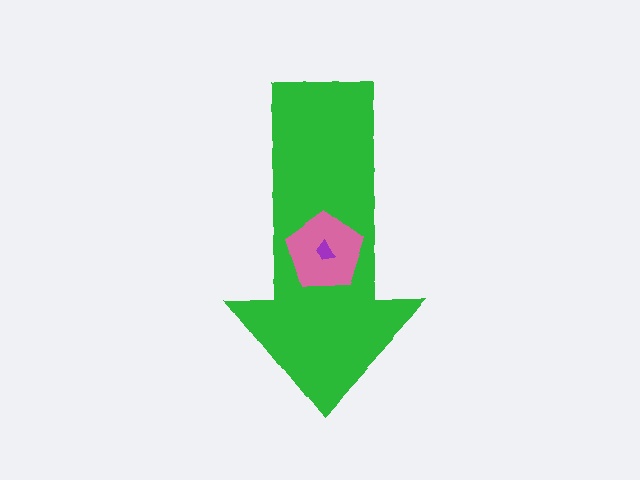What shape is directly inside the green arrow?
The pink pentagon.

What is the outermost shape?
The green arrow.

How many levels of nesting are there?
3.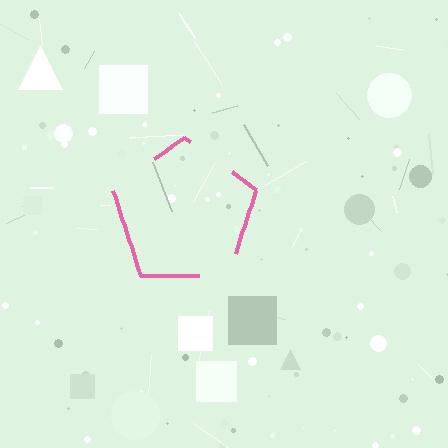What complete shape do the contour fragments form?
The contour fragments form a pentagon.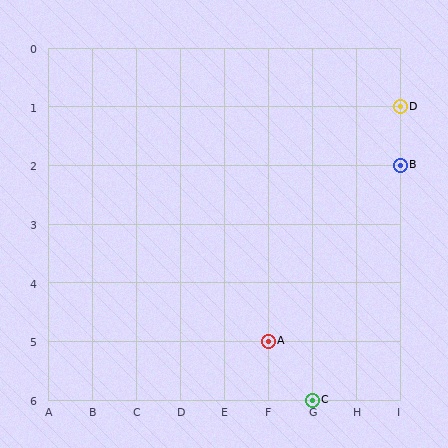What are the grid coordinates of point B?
Point B is at grid coordinates (I, 2).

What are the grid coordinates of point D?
Point D is at grid coordinates (I, 1).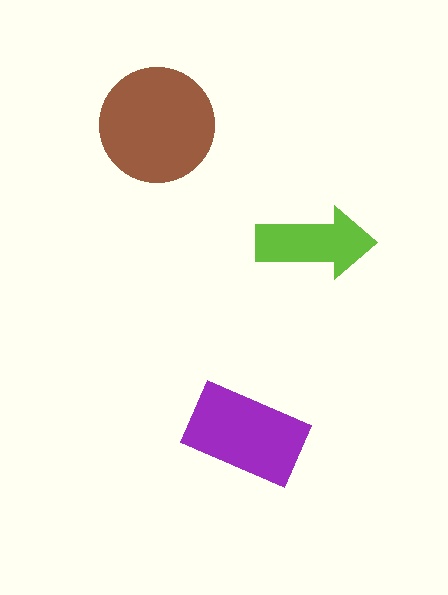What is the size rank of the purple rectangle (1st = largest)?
2nd.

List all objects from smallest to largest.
The lime arrow, the purple rectangle, the brown circle.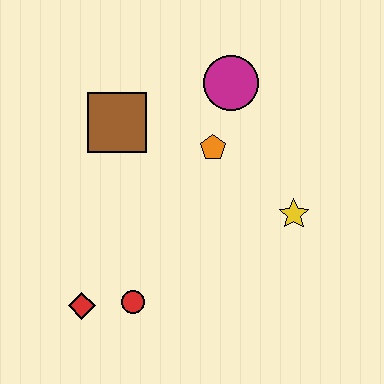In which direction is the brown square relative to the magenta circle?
The brown square is to the left of the magenta circle.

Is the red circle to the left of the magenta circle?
Yes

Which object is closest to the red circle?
The red diamond is closest to the red circle.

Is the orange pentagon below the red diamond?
No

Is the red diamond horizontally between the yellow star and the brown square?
No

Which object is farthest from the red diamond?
The magenta circle is farthest from the red diamond.